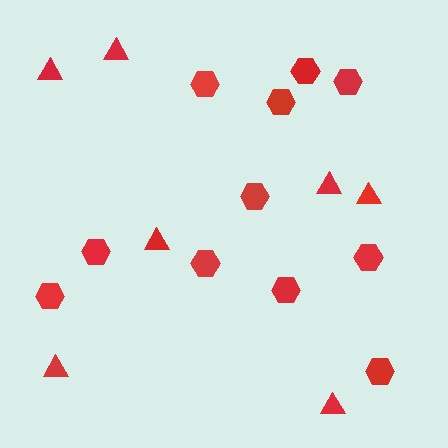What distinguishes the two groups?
There are 2 groups: one group of triangles (7) and one group of hexagons (11).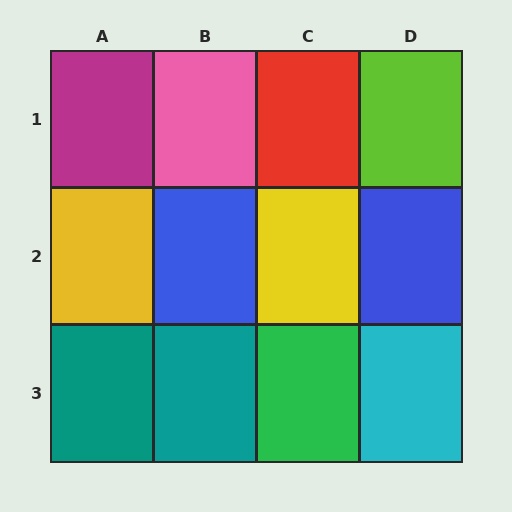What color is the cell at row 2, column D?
Blue.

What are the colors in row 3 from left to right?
Teal, teal, green, cyan.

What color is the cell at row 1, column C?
Red.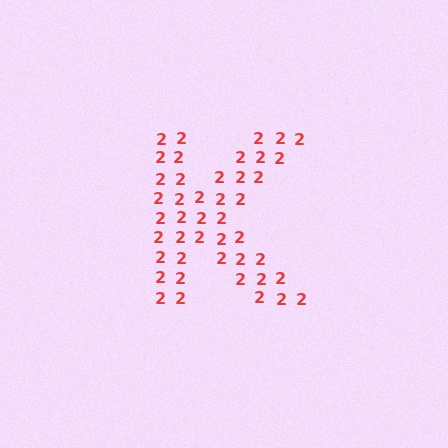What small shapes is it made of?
It is made of small digit 2's.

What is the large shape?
The large shape is the letter K.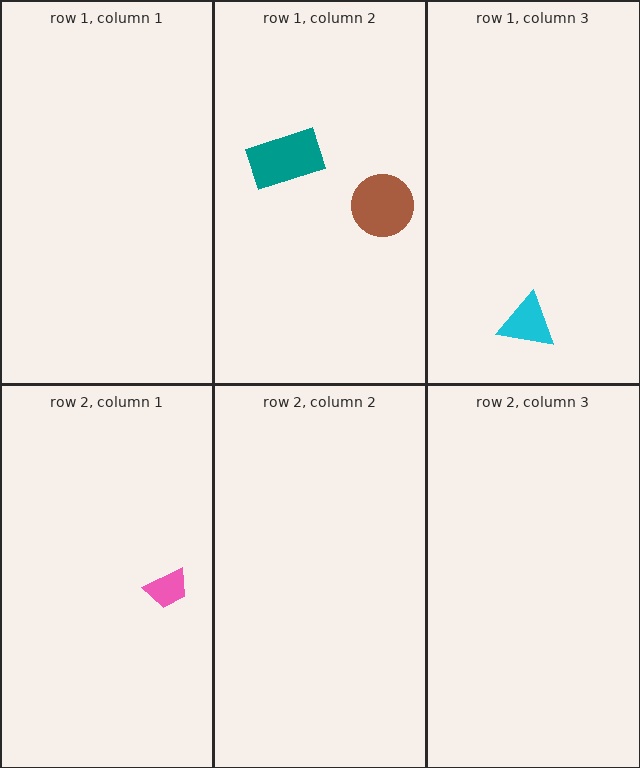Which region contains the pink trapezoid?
The row 2, column 1 region.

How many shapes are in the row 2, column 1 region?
1.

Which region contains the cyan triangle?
The row 1, column 3 region.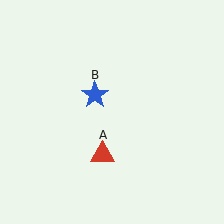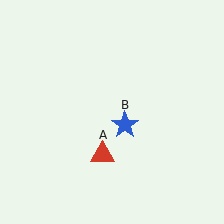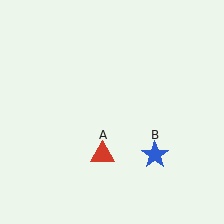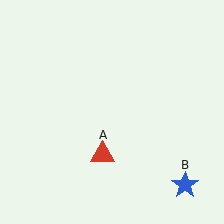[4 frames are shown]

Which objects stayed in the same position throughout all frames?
Red triangle (object A) remained stationary.